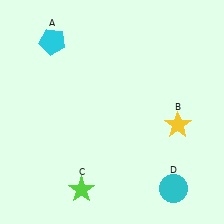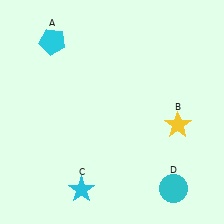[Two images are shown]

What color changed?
The star (C) changed from lime in Image 1 to cyan in Image 2.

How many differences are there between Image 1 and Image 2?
There is 1 difference between the two images.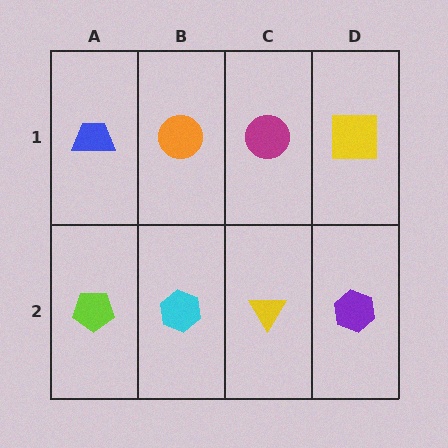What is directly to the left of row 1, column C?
An orange circle.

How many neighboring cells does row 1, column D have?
2.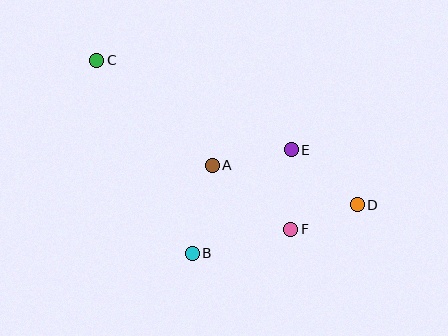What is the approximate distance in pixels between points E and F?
The distance between E and F is approximately 79 pixels.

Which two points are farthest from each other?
Points C and D are farthest from each other.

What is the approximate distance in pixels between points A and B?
The distance between A and B is approximately 90 pixels.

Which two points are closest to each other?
Points D and F are closest to each other.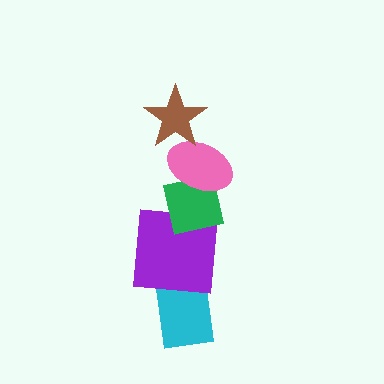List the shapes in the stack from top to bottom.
From top to bottom: the brown star, the pink ellipse, the green square, the purple square, the cyan rectangle.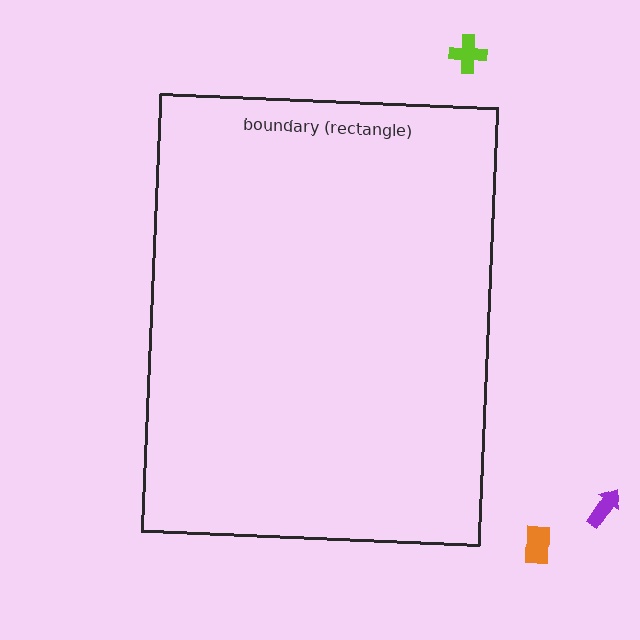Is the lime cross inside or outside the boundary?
Outside.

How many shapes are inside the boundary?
0 inside, 3 outside.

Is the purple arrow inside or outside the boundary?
Outside.